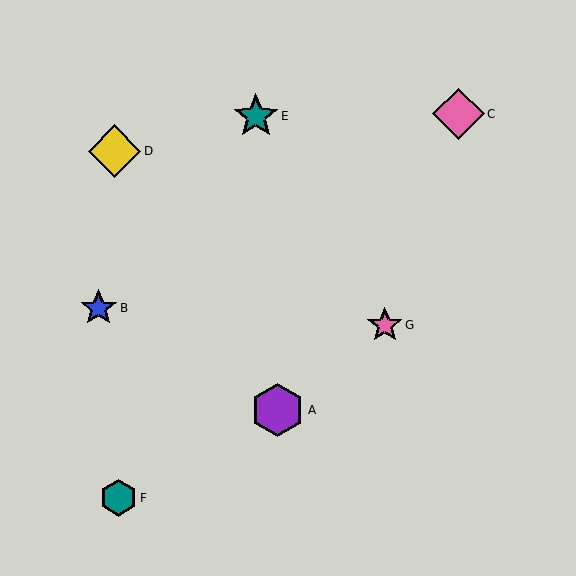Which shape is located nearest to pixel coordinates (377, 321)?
The pink star (labeled G) at (385, 325) is nearest to that location.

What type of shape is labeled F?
Shape F is a teal hexagon.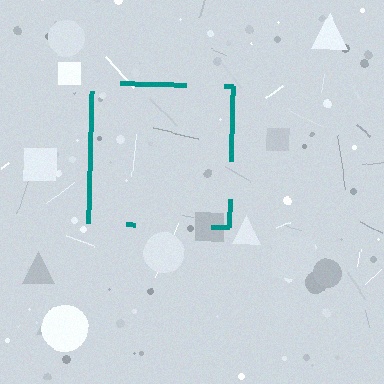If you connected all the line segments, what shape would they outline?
They would outline a square.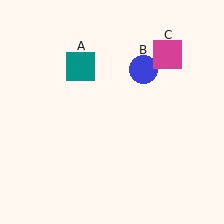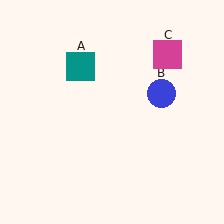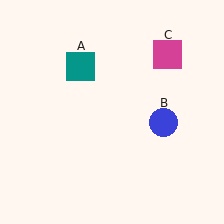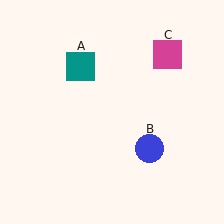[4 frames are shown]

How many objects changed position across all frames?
1 object changed position: blue circle (object B).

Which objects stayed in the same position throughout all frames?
Teal square (object A) and magenta square (object C) remained stationary.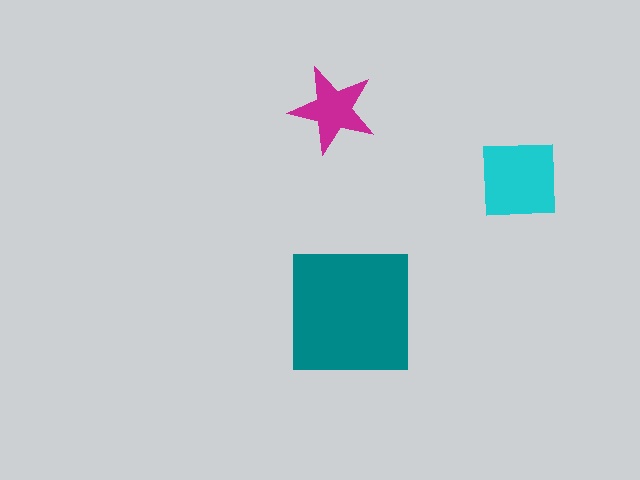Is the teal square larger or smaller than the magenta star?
Larger.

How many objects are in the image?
There are 3 objects in the image.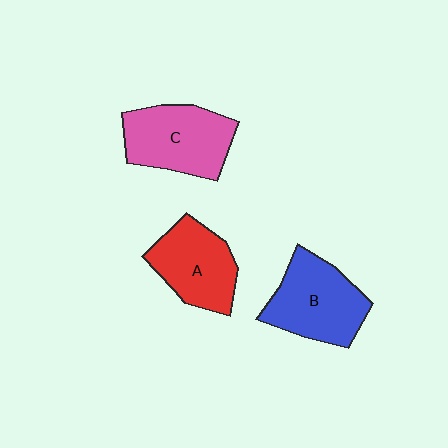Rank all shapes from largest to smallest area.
From largest to smallest: B (blue), C (pink), A (red).